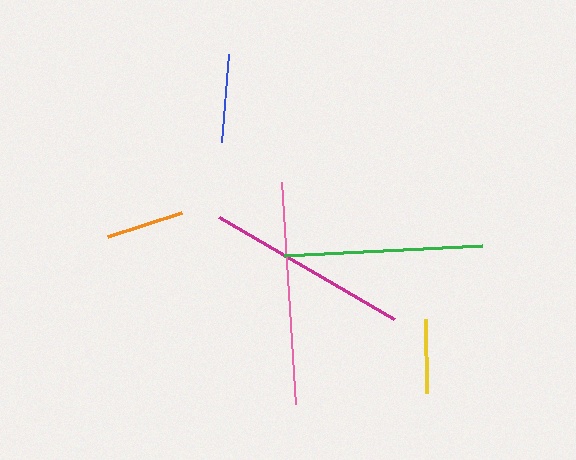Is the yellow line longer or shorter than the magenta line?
The magenta line is longer than the yellow line.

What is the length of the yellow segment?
The yellow segment is approximately 74 pixels long.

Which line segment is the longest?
The pink line is the longest at approximately 223 pixels.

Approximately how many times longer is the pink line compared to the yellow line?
The pink line is approximately 3.0 times the length of the yellow line.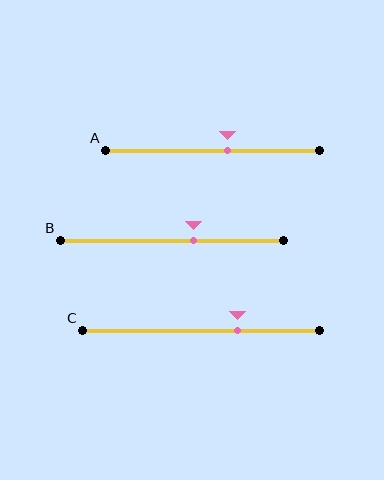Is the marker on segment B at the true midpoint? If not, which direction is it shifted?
No, the marker on segment B is shifted to the right by about 10% of the segment length.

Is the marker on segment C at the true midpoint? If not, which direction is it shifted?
No, the marker on segment C is shifted to the right by about 15% of the segment length.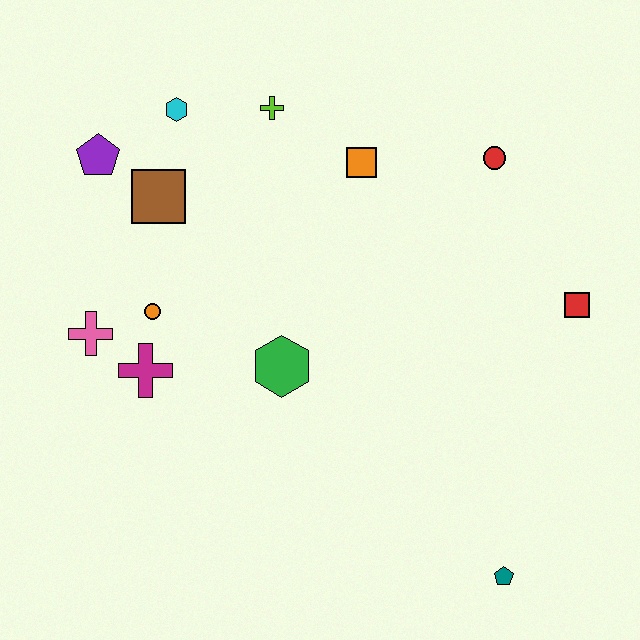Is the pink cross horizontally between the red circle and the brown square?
No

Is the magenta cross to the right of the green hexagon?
No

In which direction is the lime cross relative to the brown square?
The lime cross is to the right of the brown square.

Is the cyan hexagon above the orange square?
Yes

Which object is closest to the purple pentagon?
The brown square is closest to the purple pentagon.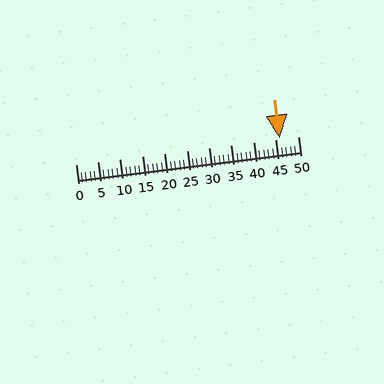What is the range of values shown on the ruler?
The ruler shows values from 0 to 50.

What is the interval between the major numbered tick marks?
The major tick marks are spaced 5 units apart.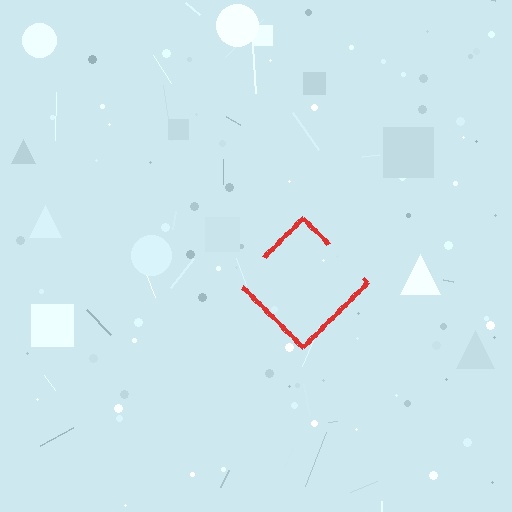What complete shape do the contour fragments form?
The contour fragments form a diamond.